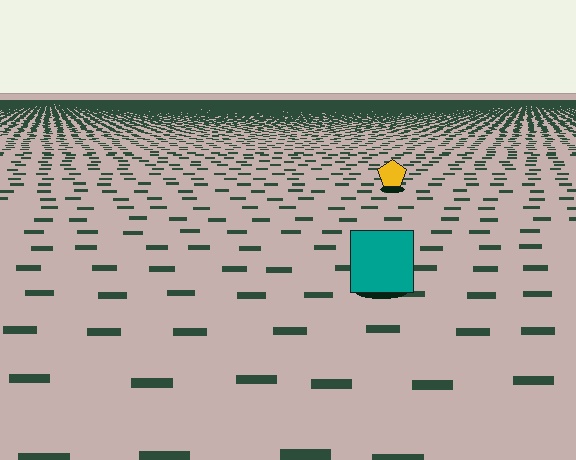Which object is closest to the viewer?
The teal square is closest. The texture marks near it are larger and more spread out.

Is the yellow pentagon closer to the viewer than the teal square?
No. The teal square is closer — you can tell from the texture gradient: the ground texture is coarser near it.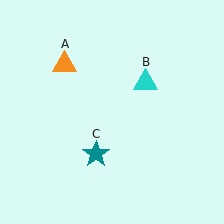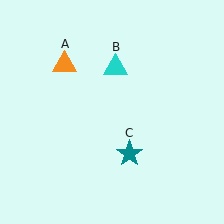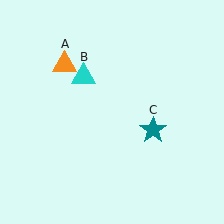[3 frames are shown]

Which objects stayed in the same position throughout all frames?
Orange triangle (object A) remained stationary.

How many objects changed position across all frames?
2 objects changed position: cyan triangle (object B), teal star (object C).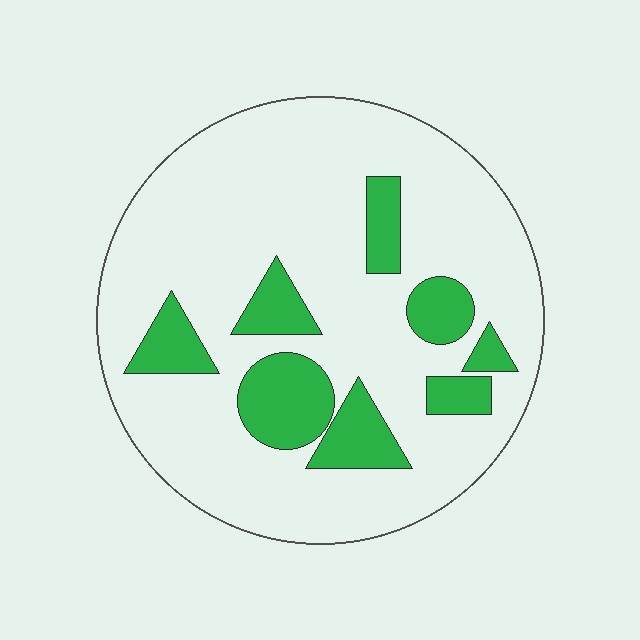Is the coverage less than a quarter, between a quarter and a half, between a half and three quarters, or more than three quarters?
Less than a quarter.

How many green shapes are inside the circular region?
8.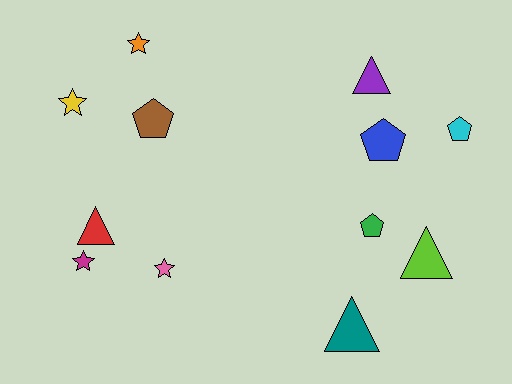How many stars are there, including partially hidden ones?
There are 4 stars.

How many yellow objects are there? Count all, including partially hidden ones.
There is 1 yellow object.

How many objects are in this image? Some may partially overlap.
There are 12 objects.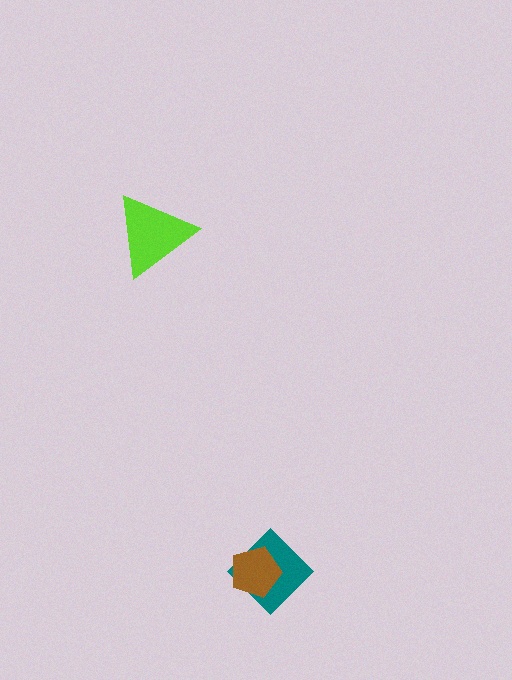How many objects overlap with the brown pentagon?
1 object overlaps with the brown pentagon.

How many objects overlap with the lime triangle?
0 objects overlap with the lime triangle.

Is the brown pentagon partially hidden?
No, no other shape covers it.